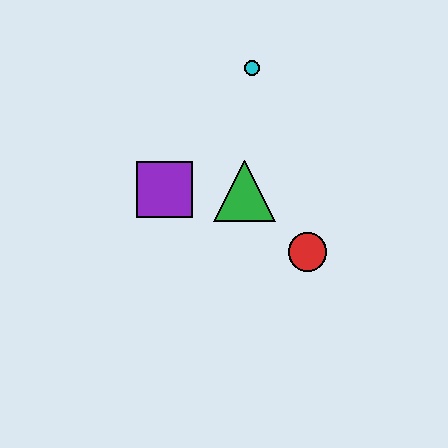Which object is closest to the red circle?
The green triangle is closest to the red circle.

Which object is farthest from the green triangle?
The cyan circle is farthest from the green triangle.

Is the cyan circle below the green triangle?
No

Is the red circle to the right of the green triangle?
Yes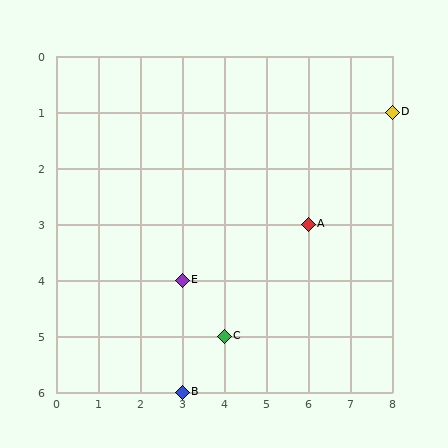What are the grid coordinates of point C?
Point C is at grid coordinates (4, 5).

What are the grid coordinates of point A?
Point A is at grid coordinates (6, 3).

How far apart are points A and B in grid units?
Points A and B are 3 columns and 3 rows apart (about 4.2 grid units diagonally).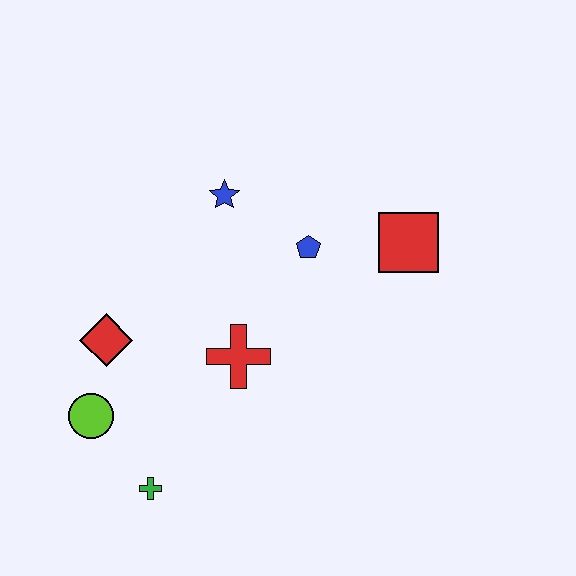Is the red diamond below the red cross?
No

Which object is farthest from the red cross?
The red square is farthest from the red cross.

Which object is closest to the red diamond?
The lime circle is closest to the red diamond.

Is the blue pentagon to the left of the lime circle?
No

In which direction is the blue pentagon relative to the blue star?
The blue pentagon is to the right of the blue star.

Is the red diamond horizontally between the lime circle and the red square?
Yes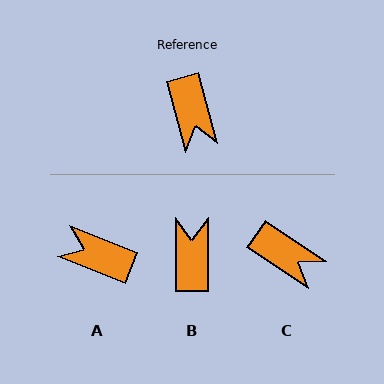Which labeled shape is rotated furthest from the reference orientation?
B, about 165 degrees away.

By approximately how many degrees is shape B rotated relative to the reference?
Approximately 165 degrees counter-clockwise.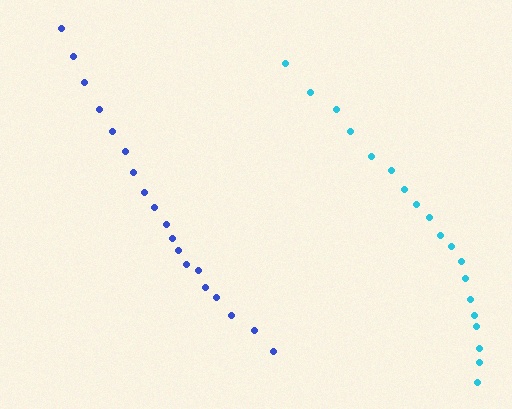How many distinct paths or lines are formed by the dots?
There are 2 distinct paths.